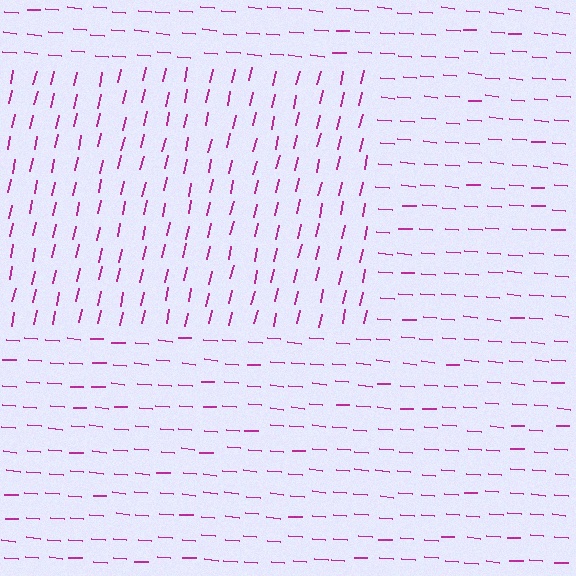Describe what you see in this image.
The image is filled with small magenta line segments. A rectangle region in the image has lines oriented differently from the surrounding lines, creating a visible texture boundary.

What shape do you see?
I see a rectangle.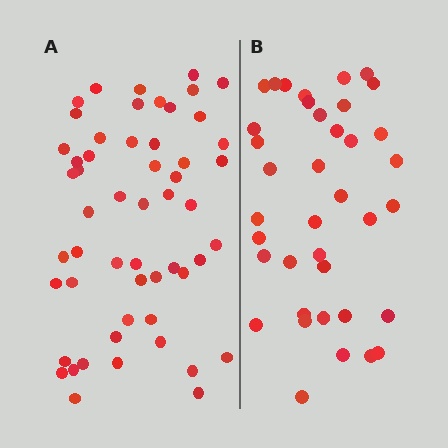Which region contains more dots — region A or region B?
Region A (the left region) has more dots.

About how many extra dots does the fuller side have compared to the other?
Region A has approximately 15 more dots than region B.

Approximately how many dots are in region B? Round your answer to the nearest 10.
About 40 dots. (The exact count is 38, which rounds to 40.)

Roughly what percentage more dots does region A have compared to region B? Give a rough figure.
About 40% more.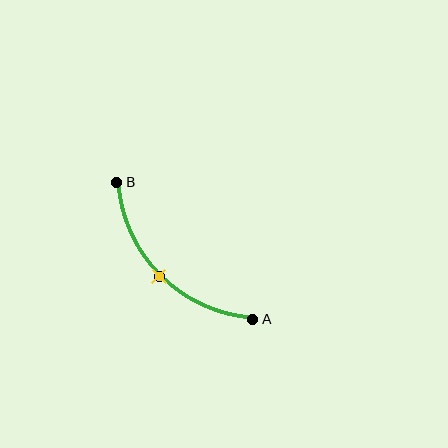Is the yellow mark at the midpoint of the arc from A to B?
Yes. The yellow mark lies on the arc at equal arc-length from both A and B — it is the arc midpoint.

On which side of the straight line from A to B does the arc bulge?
The arc bulges below and to the left of the straight line connecting A and B.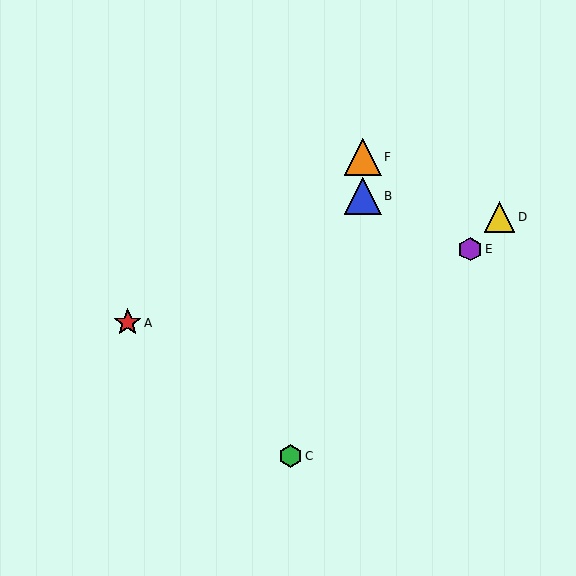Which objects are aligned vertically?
Objects B, F are aligned vertically.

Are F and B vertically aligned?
Yes, both are at x≈363.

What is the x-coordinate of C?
Object C is at x≈290.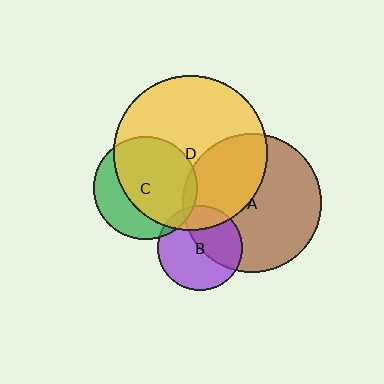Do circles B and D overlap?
Yes.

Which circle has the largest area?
Circle D (yellow).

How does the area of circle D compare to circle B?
Approximately 3.2 times.